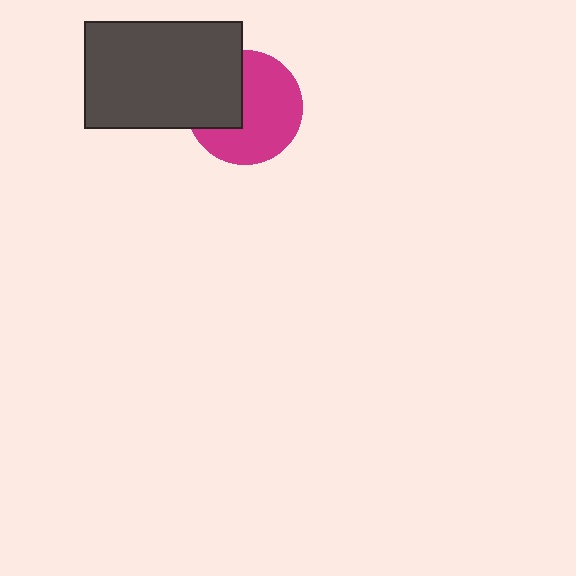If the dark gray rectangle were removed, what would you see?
You would see the complete magenta circle.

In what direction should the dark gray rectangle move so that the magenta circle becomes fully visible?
The dark gray rectangle should move left. That is the shortest direction to clear the overlap and leave the magenta circle fully visible.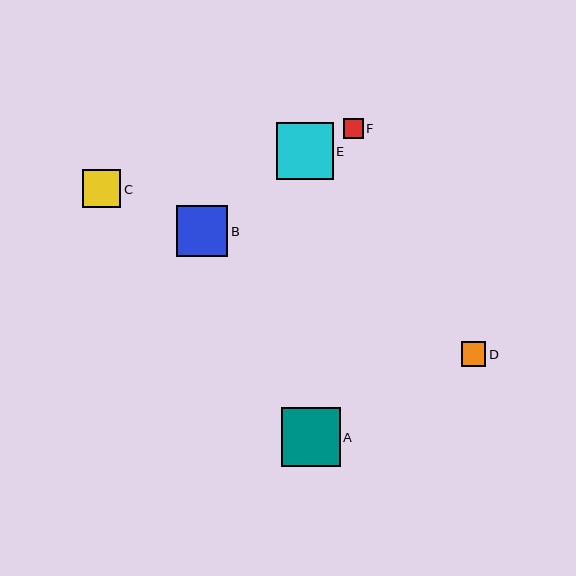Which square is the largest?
Square A is the largest with a size of approximately 59 pixels.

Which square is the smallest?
Square F is the smallest with a size of approximately 20 pixels.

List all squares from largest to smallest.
From largest to smallest: A, E, B, C, D, F.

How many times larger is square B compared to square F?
Square B is approximately 2.6 times the size of square F.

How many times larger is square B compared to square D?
Square B is approximately 2.1 times the size of square D.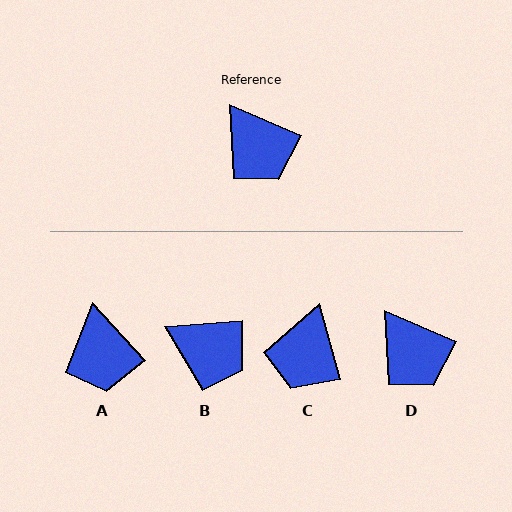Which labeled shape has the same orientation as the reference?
D.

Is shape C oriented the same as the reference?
No, it is off by about 52 degrees.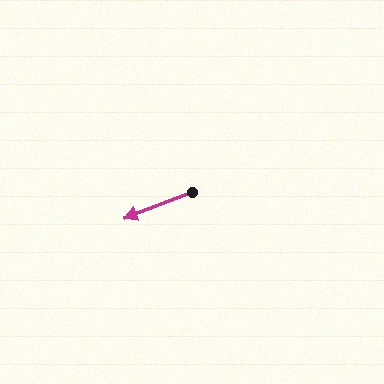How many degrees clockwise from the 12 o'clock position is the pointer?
Approximately 249 degrees.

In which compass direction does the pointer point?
West.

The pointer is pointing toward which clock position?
Roughly 8 o'clock.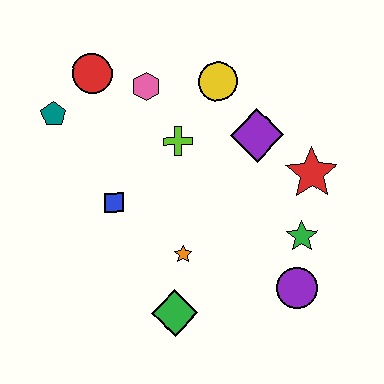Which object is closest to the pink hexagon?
The red circle is closest to the pink hexagon.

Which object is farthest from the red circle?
The purple circle is farthest from the red circle.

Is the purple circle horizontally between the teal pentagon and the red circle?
No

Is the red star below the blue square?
No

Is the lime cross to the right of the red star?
No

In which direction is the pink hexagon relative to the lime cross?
The pink hexagon is above the lime cross.